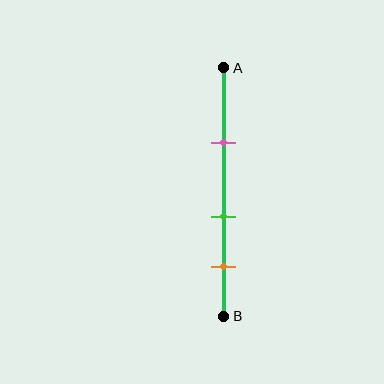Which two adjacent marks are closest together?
The green and orange marks are the closest adjacent pair.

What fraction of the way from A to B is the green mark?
The green mark is approximately 60% (0.6) of the way from A to B.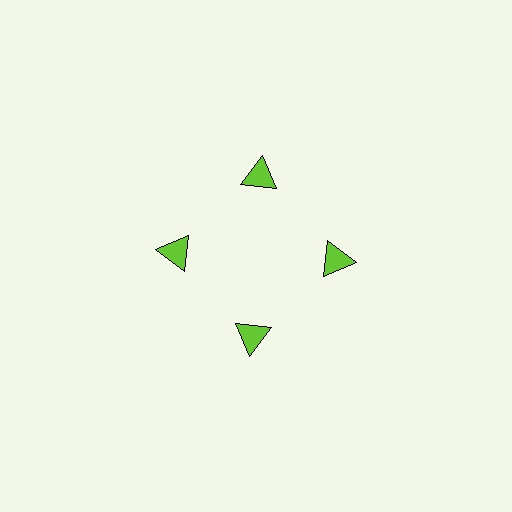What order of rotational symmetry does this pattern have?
This pattern has 4-fold rotational symmetry.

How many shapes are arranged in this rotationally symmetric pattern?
There are 4 shapes, arranged in 4 groups of 1.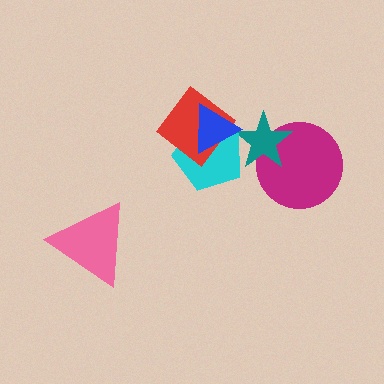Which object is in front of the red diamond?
The blue triangle is in front of the red diamond.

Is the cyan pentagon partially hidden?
Yes, it is partially covered by another shape.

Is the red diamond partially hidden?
Yes, it is partially covered by another shape.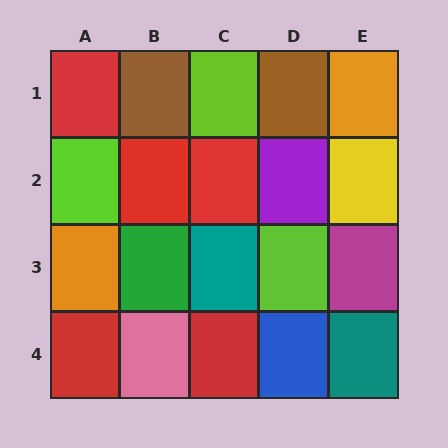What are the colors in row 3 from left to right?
Orange, green, teal, lime, magenta.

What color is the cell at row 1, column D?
Brown.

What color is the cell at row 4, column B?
Pink.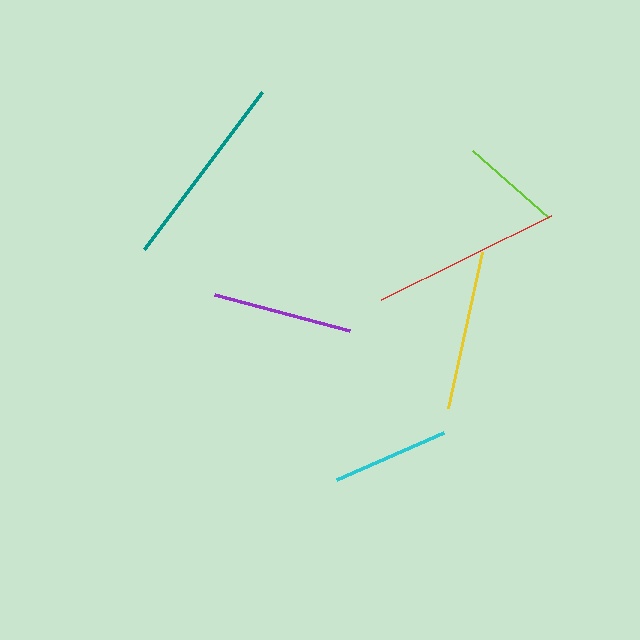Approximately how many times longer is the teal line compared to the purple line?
The teal line is approximately 1.4 times the length of the purple line.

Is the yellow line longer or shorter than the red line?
The red line is longer than the yellow line.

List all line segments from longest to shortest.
From longest to shortest: teal, red, yellow, purple, cyan, lime.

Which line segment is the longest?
The teal line is the longest at approximately 197 pixels.